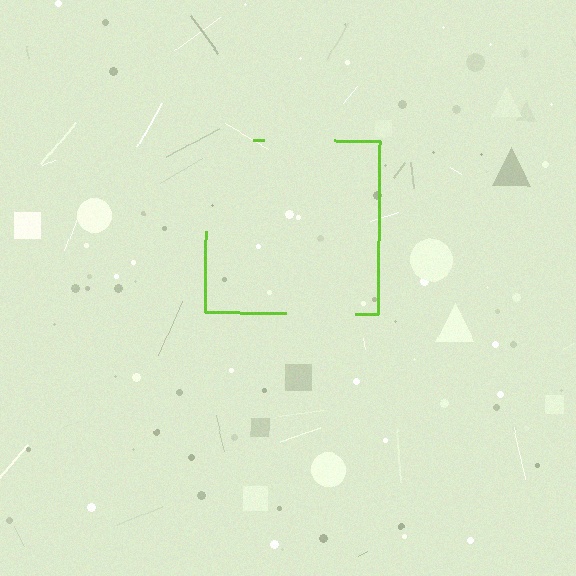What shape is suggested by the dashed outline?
The dashed outline suggests a square.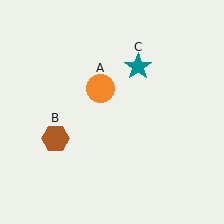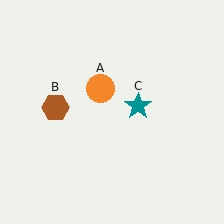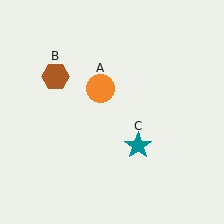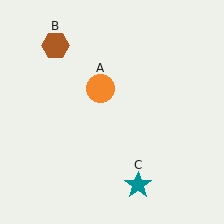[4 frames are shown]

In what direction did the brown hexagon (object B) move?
The brown hexagon (object B) moved up.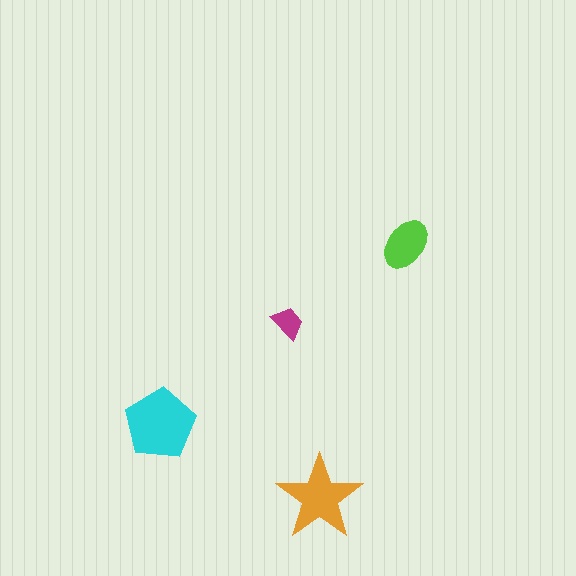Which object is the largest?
The cyan pentagon.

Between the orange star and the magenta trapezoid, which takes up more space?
The orange star.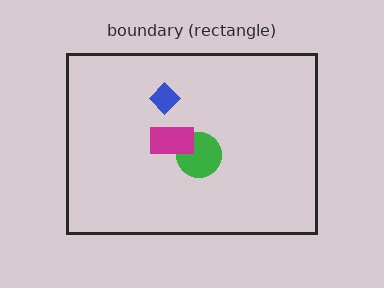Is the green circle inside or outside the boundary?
Inside.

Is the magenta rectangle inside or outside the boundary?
Inside.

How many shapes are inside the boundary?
3 inside, 0 outside.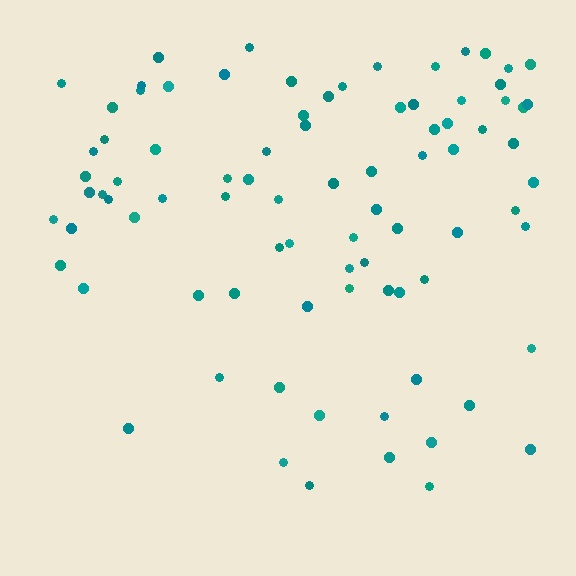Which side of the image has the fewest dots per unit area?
The bottom.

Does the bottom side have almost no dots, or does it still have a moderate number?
Still a moderate number, just noticeably fewer than the top.